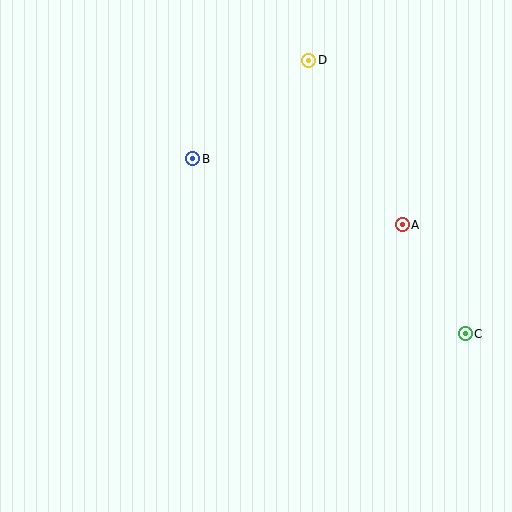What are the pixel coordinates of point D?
Point D is at (309, 60).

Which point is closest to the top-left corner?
Point B is closest to the top-left corner.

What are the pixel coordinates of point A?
Point A is at (402, 225).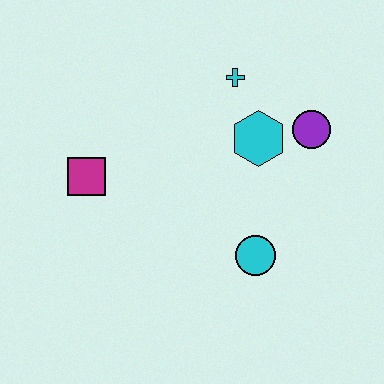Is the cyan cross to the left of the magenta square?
No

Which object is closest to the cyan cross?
The cyan hexagon is closest to the cyan cross.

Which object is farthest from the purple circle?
The magenta square is farthest from the purple circle.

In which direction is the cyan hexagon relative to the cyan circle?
The cyan hexagon is above the cyan circle.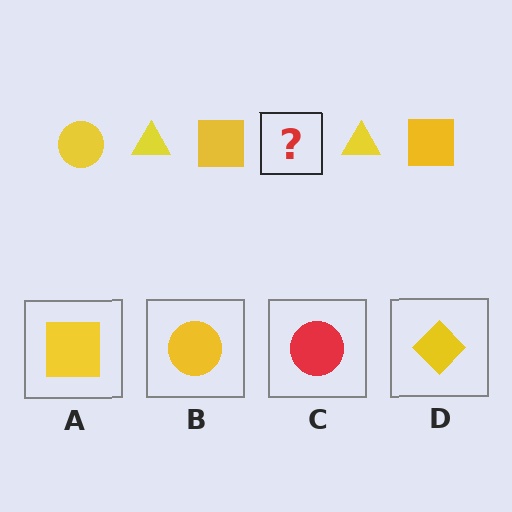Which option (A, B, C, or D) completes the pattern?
B.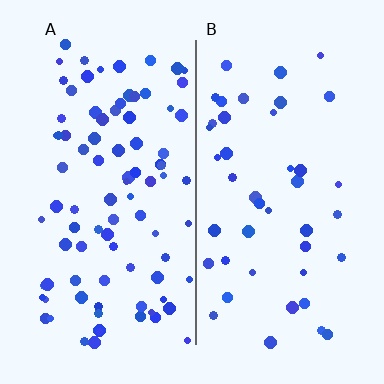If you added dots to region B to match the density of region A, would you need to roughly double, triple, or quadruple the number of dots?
Approximately double.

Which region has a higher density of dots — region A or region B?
A (the left).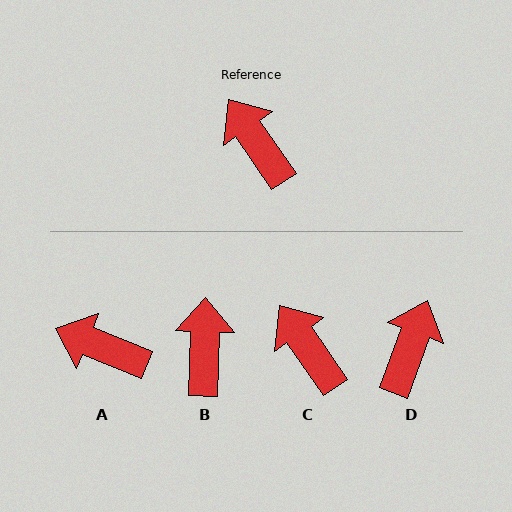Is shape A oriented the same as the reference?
No, it is off by about 34 degrees.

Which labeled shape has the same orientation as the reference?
C.